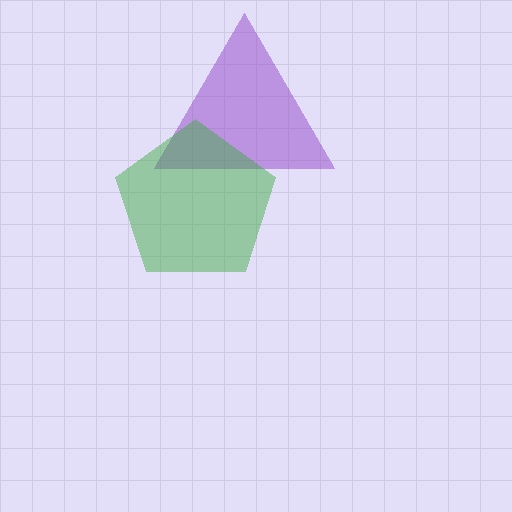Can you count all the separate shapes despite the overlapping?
Yes, there are 2 separate shapes.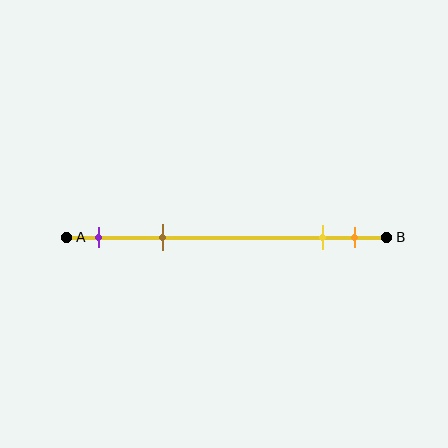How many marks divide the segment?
There are 4 marks dividing the segment.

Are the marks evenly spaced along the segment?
No, the marks are not evenly spaced.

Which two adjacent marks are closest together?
The yellow and orange marks are the closest adjacent pair.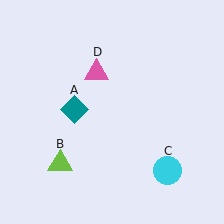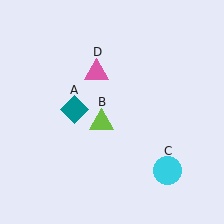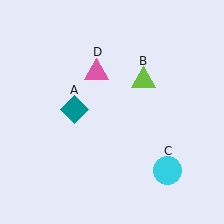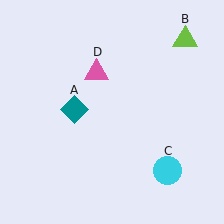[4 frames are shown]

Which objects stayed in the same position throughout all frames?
Teal diamond (object A) and cyan circle (object C) and pink triangle (object D) remained stationary.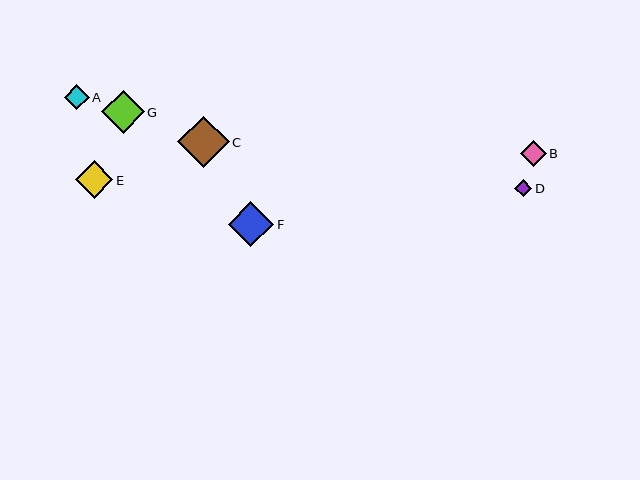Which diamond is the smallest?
Diamond D is the smallest with a size of approximately 17 pixels.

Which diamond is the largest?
Diamond C is the largest with a size of approximately 52 pixels.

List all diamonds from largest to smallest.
From largest to smallest: C, F, G, E, B, A, D.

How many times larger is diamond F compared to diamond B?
Diamond F is approximately 1.8 times the size of diamond B.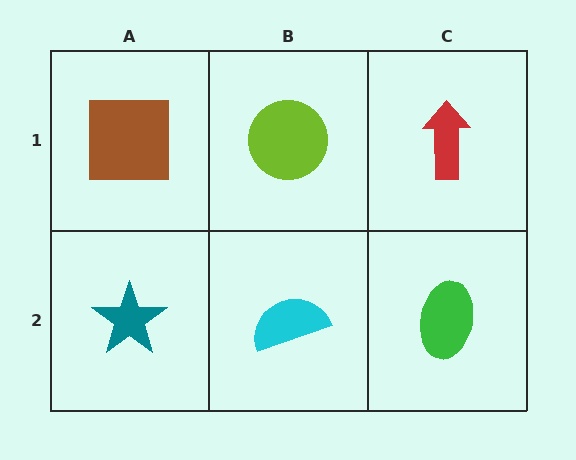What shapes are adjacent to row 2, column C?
A red arrow (row 1, column C), a cyan semicircle (row 2, column B).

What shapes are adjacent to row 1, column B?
A cyan semicircle (row 2, column B), a brown square (row 1, column A), a red arrow (row 1, column C).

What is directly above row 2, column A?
A brown square.